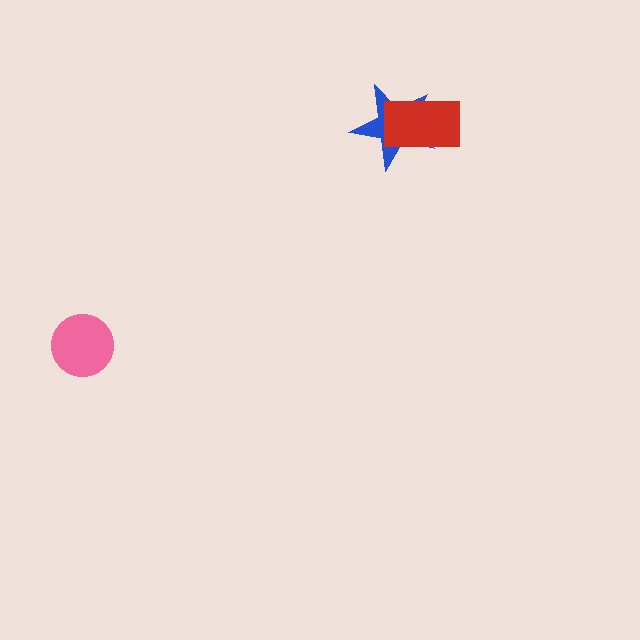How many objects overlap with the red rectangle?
1 object overlaps with the red rectangle.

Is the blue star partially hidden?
Yes, it is partially covered by another shape.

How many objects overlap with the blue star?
1 object overlaps with the blue star.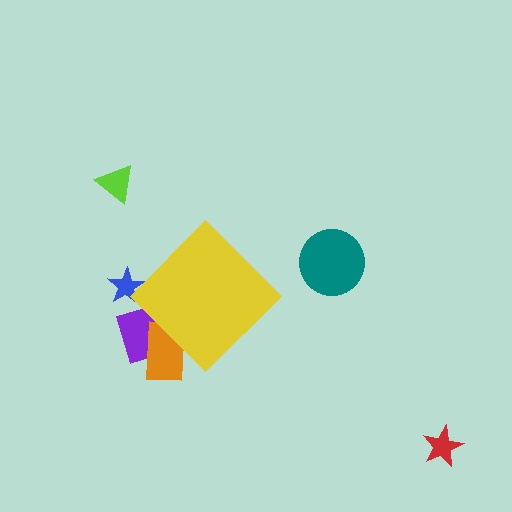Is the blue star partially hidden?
Yes, the blue star is partially hidden behind the yellow diamond.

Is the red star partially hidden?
No, the red star is fully visible.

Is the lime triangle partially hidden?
No, the lime triangle is fully visible.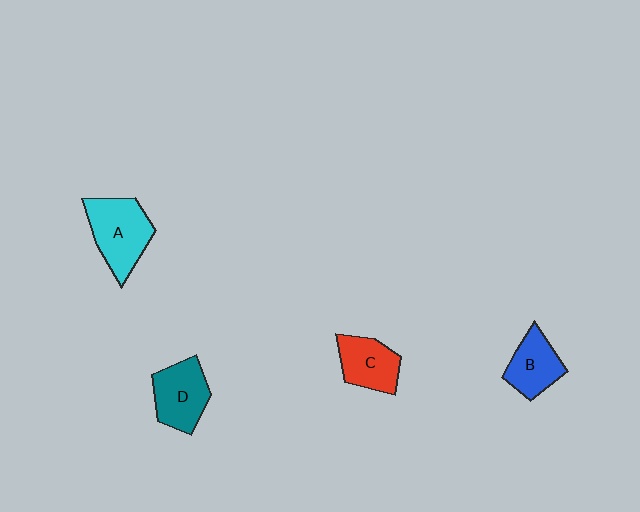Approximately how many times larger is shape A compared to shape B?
Approximately 1.4 times.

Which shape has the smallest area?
Shape B (blue).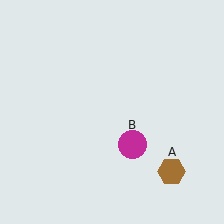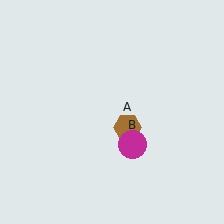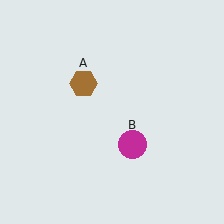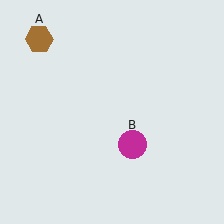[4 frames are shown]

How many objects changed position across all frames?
1 object changed position: brown hexagon (object A).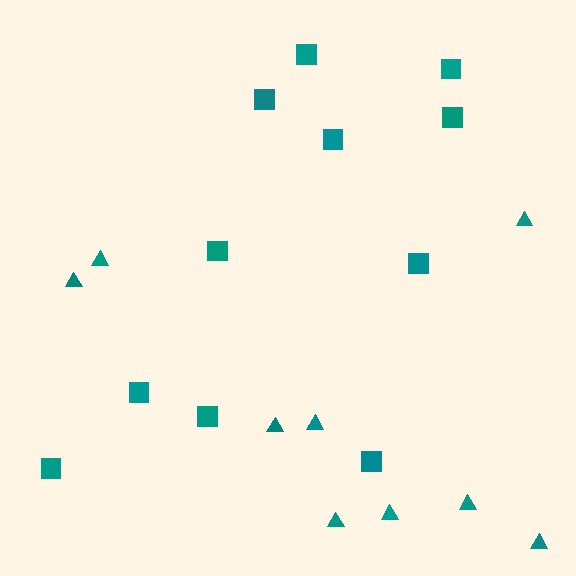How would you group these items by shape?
There are 2 groups: one group of squares (11) and one group of triangles (9).